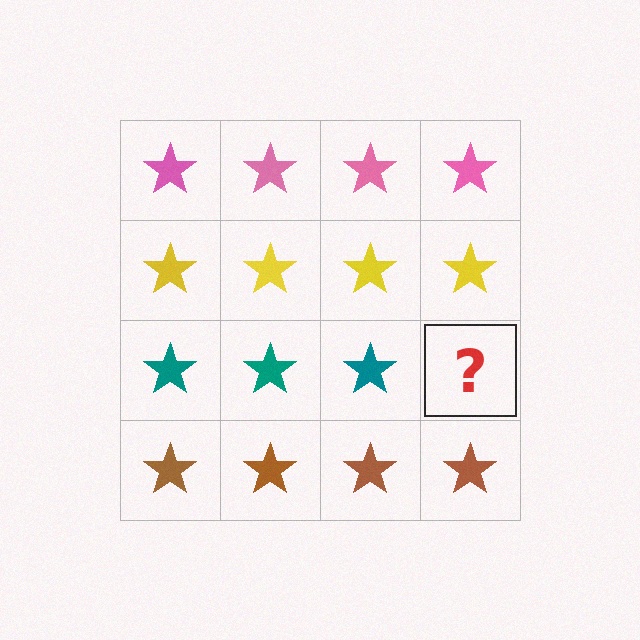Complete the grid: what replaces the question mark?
The question mark should be replaced with a teal star.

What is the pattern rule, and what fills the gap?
The rule is that each row has a consistent color. The gap should be filled with a teal star.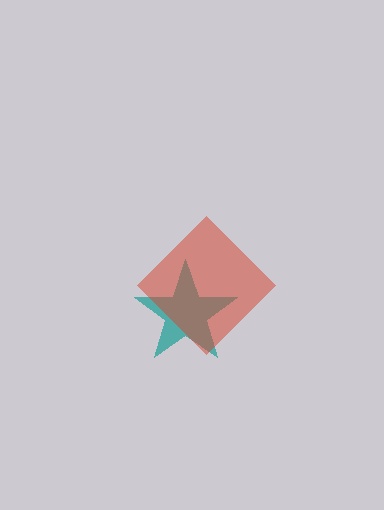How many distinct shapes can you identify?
There are 2 distinct shapes: a teal star, a red diamond.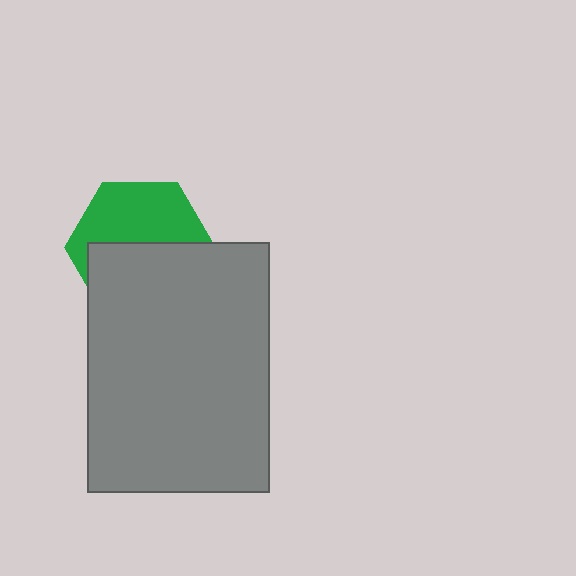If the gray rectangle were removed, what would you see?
You would see the complete green hexagon.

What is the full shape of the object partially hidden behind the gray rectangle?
The partially hidden object is a green hexagon.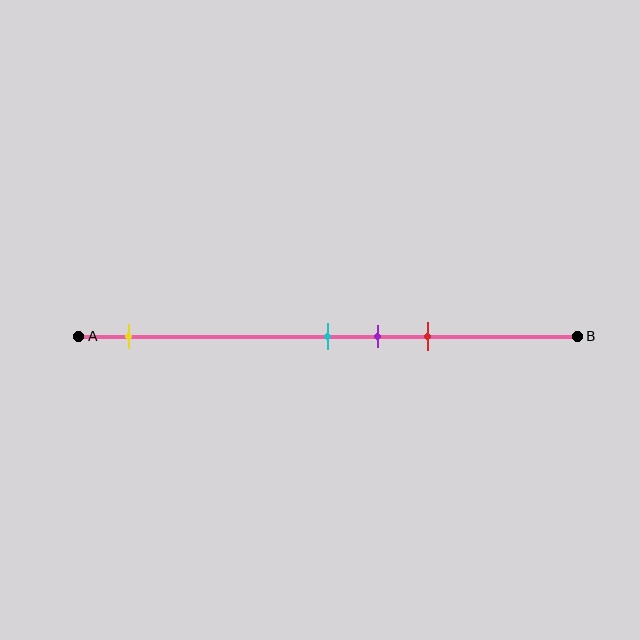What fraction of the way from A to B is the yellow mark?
The yellow mark is approximately 10% (0.1) of the way from A to B.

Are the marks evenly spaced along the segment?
No, the marks are not evenly spaced.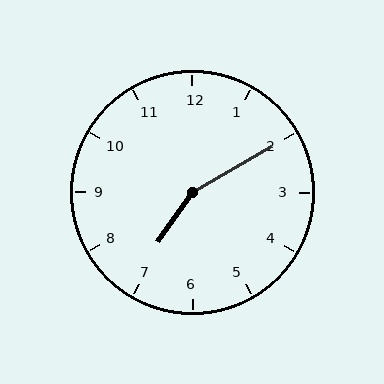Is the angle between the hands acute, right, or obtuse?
It is obtuse.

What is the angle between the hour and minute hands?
Approximately 155 degrees.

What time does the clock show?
7:10.